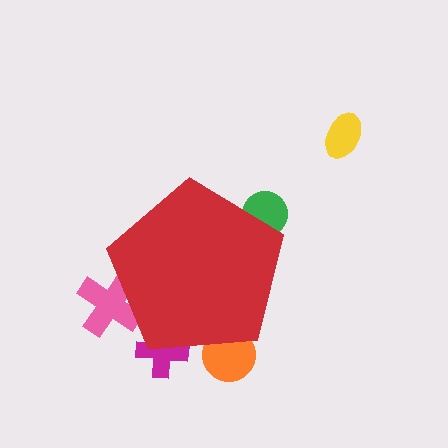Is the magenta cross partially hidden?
Yes, the magenta cross is partially hidden behind the red pentagon.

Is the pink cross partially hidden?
Yes, the pink cross is partially hidden behind the red pentagon.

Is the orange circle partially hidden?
Yes, the orange circle is partially hidden behind the red pentagon.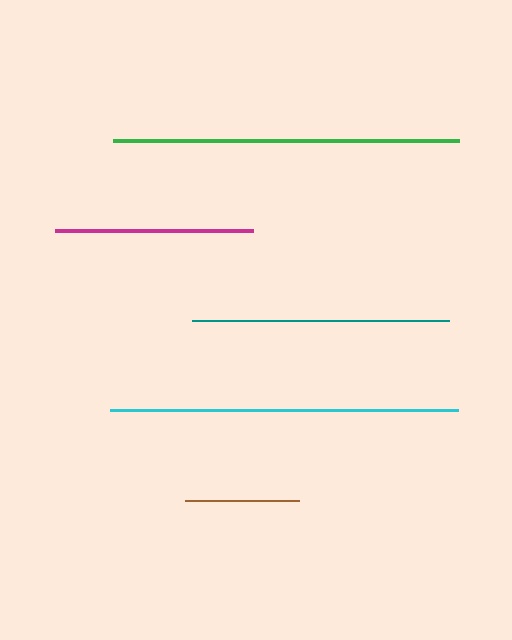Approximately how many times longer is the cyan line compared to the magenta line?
The cyan line is approximately 1.8 times the length of the magenta line.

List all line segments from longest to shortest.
From longest to shortest: cyan, green, teal, magenta, brown.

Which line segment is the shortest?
The brown line is the shortest at approximately 115 pixels.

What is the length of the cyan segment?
The cyan segment is approximately 348 pixels long.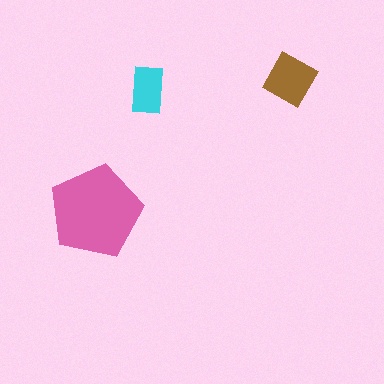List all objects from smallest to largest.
The cyan rectangle, the brown diamond, the pink pentagon.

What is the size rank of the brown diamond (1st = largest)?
2nd.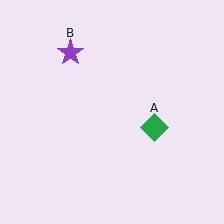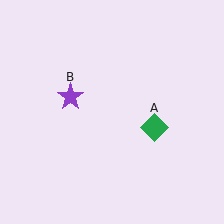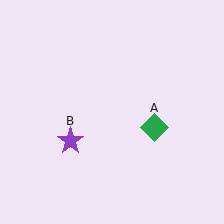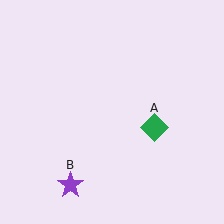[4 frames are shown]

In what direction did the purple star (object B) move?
The purple star (object B) moved down.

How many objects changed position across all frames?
1 object changed position: purple star (object B).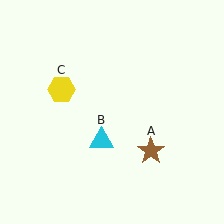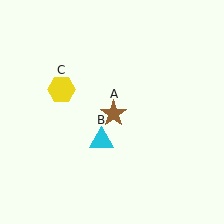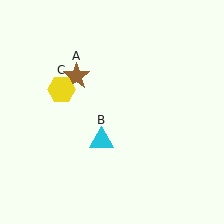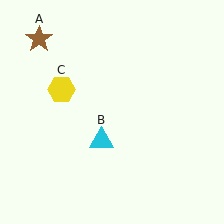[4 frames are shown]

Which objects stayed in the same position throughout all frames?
Cyan triangle (object B) and yellow hexagon (object C) remained stationary.